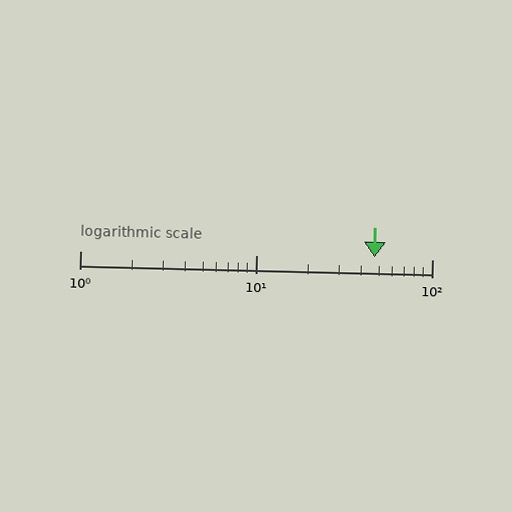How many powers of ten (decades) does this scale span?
The scale spans 2 decades, from 1 to 100.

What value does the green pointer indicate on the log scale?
The pointer indicates approximately 47.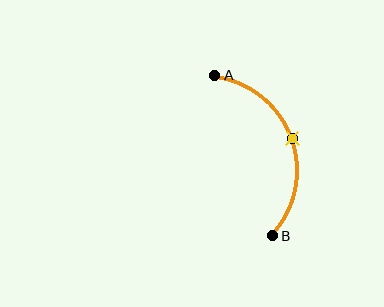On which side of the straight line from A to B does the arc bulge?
The arc bulges to the right of the straight line connecting A and B.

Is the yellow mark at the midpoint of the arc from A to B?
Yes. The yellow mark lies on the arc at equal arc-length from both A and B — it is the arc midpoint.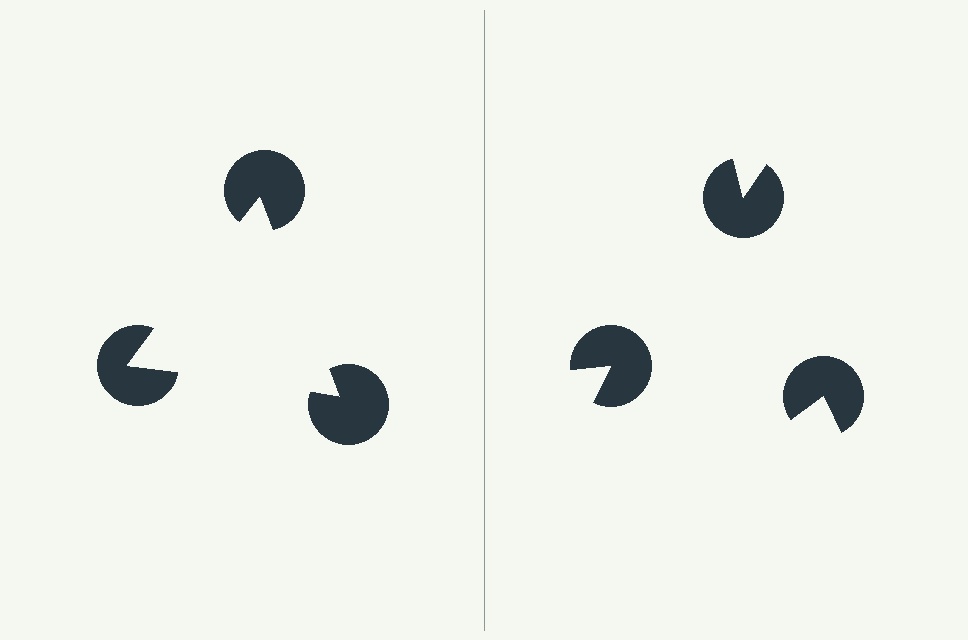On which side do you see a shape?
An illusory triangle appears on the left side. On the right side the wedge cuts are rotated, so no coherent shape forms.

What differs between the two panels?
The pac-man discs are positioned identically on both sides; only the wedge orientations differ. On the left they align to a triangle; on the right they are misaligned.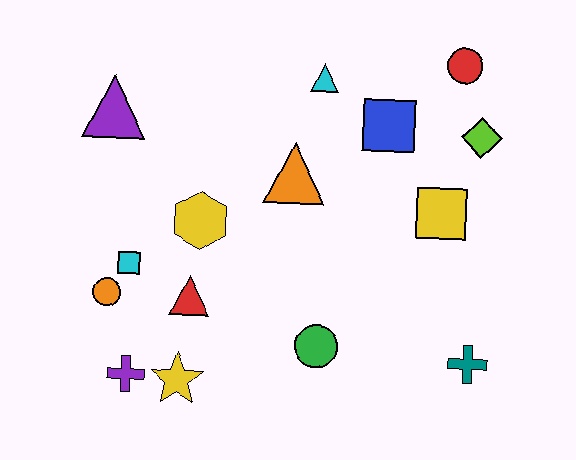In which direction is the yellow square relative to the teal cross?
The yellow square is above the teal cross.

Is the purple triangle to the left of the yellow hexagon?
Yes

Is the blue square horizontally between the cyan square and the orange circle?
No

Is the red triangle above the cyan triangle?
No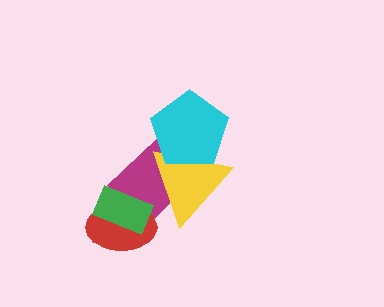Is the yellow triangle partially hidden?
Yes, it is partially covered by another shape.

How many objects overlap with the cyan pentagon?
2 objects overlap with the cyan pentagon.